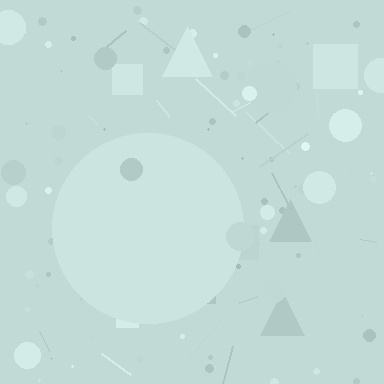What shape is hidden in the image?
A circle is hidden in the image.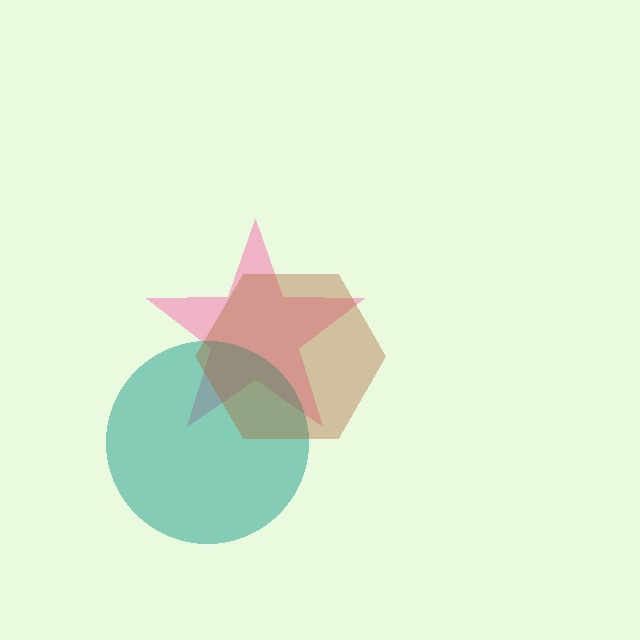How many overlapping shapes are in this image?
There are 3 overlapping shapes in the image.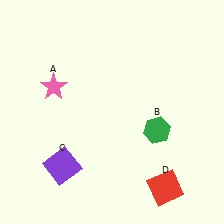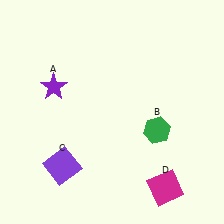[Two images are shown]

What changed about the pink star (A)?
In Image 1, A is pink. In Image 2, it changed to purple.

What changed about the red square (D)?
In Image 1, D is red. In Image 2, it changed to magenta.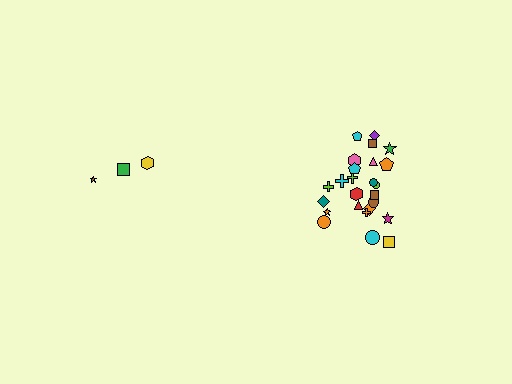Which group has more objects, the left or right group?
The right group.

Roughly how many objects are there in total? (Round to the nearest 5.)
Roughly 30 objects in total.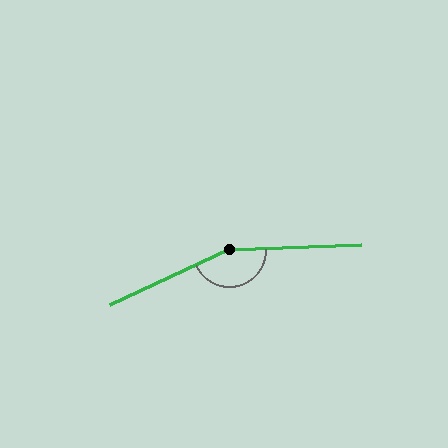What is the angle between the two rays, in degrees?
Approximately 157 degrees.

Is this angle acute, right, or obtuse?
It is obtuse.